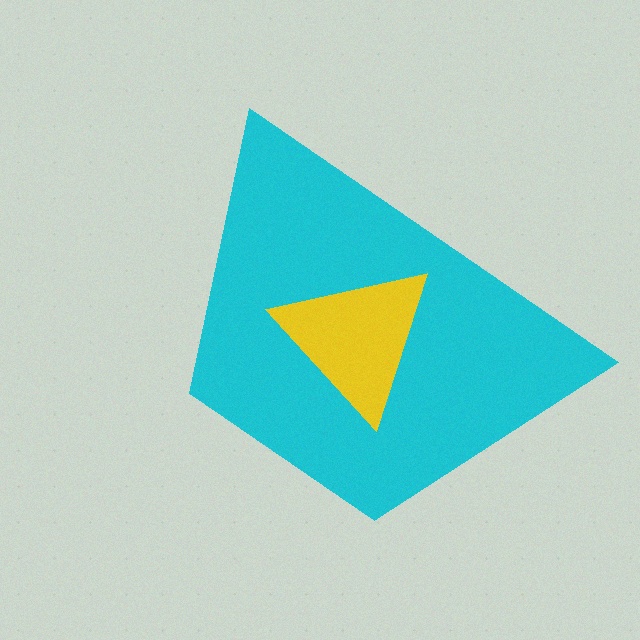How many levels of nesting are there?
2.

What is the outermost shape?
The cyan trapezoid.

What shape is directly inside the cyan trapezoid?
The yellow triangle.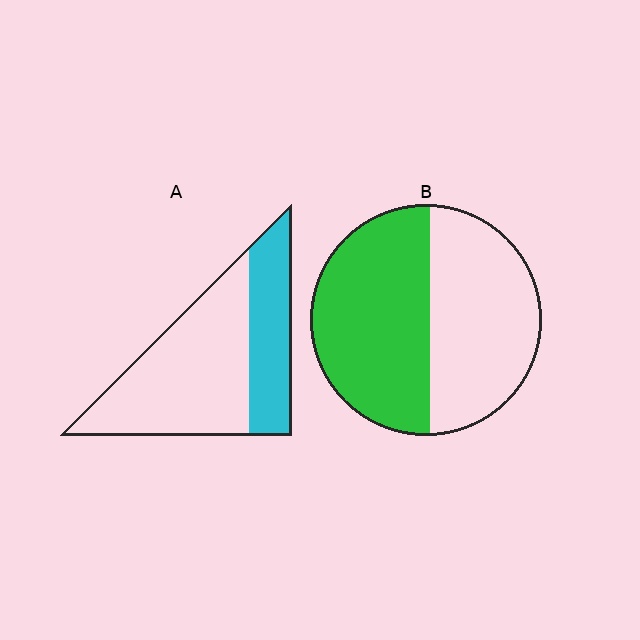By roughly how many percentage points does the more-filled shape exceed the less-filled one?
By roughly 20 percentage points (B over A).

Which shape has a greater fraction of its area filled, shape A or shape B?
Shape B.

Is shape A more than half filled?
No.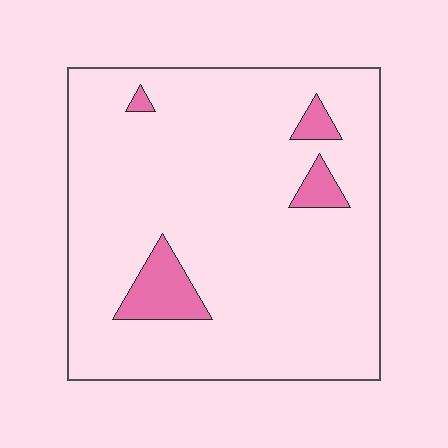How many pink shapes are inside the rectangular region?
4.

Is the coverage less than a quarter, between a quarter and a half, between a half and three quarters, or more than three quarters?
Less than a quarter.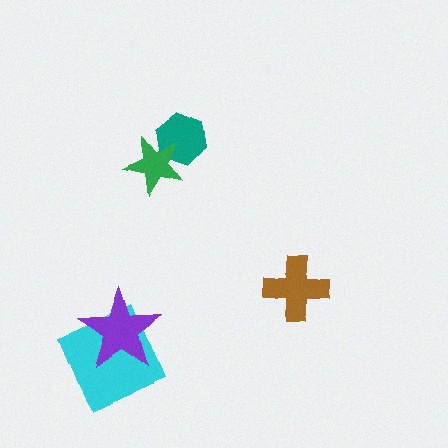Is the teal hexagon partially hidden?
Yes, it is partially covered by another shape.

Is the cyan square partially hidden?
Yes, it is partially covered by another shape.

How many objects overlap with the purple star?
1 object overlaps with the purple star.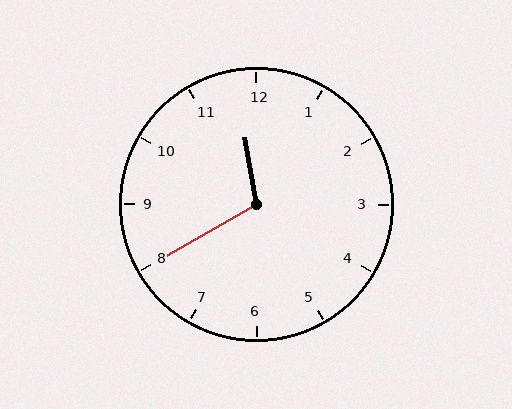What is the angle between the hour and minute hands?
Approximately 110 degrees.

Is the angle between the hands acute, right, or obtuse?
It is obtuse.